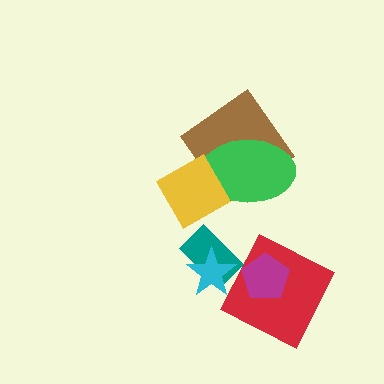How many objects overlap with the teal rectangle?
1 object overlaps with the teal rectangle.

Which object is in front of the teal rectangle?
The cyan star is in front of the teal rectangle.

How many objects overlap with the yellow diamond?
2 objects overlap with the yellow diamond.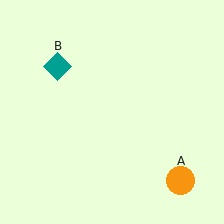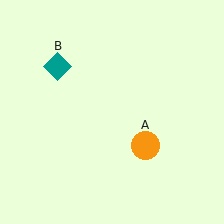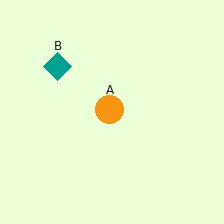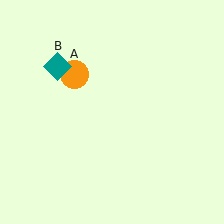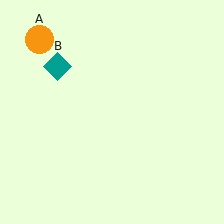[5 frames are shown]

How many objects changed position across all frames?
1 object changed position: orange circle (object A).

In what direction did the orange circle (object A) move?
The orange circle (object A) moved up and to the left.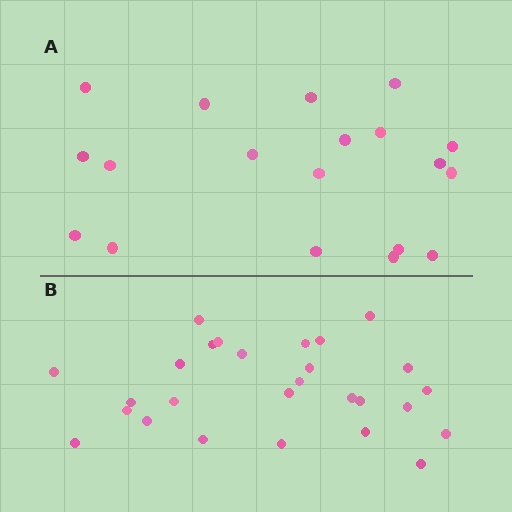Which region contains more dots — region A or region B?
Region B (the bottom region) has more dots.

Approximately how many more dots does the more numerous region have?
Region B has roughly 8 or so more dots than region A.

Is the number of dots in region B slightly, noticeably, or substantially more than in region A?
Region B has noticeably more, but not dramatically so. The ratio is roughly 1.4 to 1.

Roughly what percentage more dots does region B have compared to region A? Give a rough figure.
About 40% more.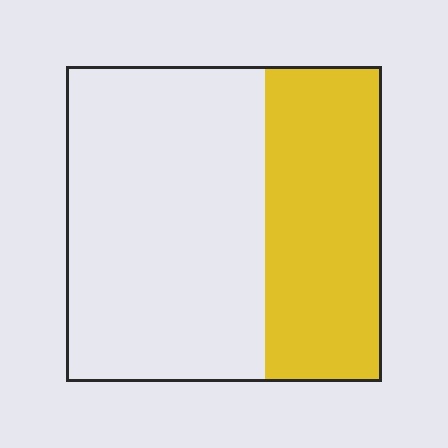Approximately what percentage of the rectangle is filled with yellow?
Approximately 35%.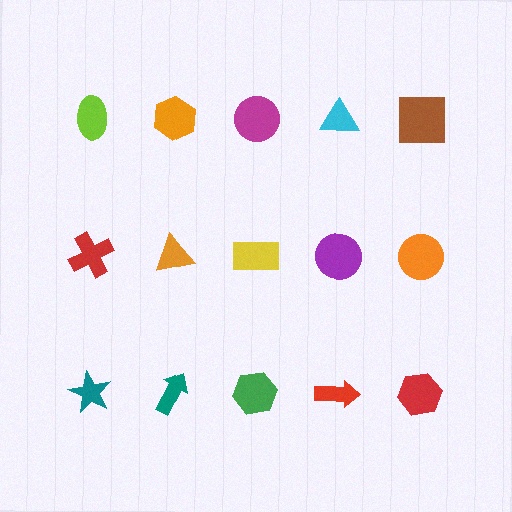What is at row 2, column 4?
A purple circle.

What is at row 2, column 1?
A red cross.